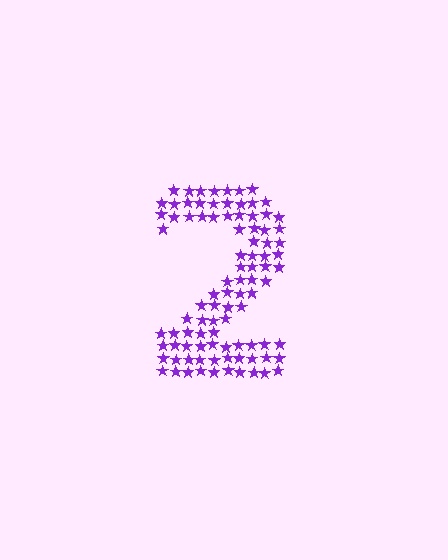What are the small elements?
The small elements are stars.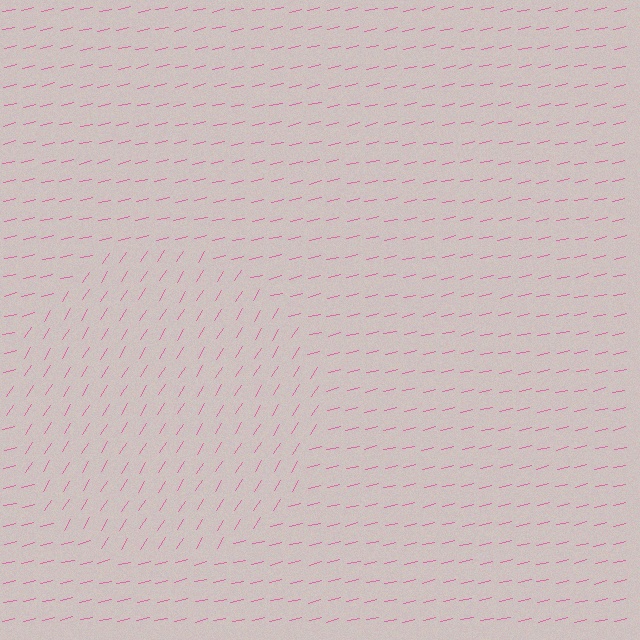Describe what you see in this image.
The image is filled with small pink line segments. A circle region in the image has lines oriented differently from the surrounding lines, creating a visible texture boundary.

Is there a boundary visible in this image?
Yes, there is a texture boundary formed by a change in line orientation.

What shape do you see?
I see a circle.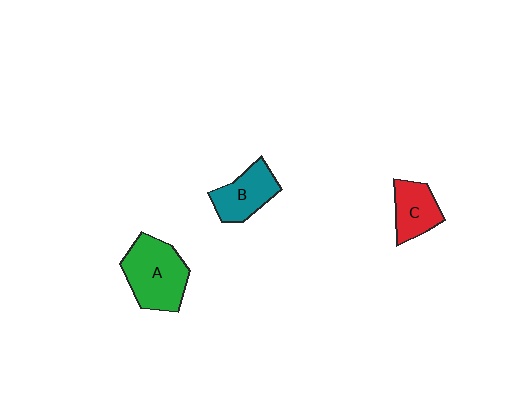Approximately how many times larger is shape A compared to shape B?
Approximately 1.5 times.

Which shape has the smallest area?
Shape C (red).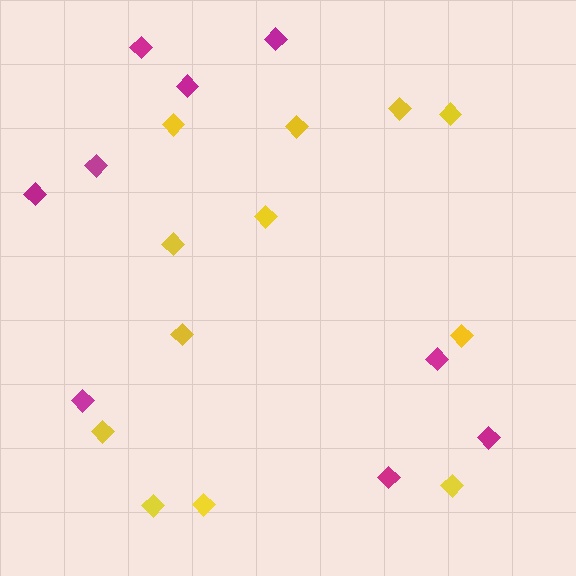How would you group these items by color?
There are 2 groups: one group of magenta diamonds (9) and one group of yellow diamonds (12).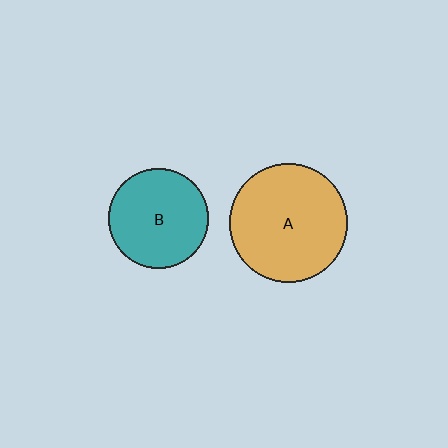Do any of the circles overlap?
No, none of the circles overlap.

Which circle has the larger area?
Circle A (orange).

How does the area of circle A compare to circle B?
Approximately 1.4 times.